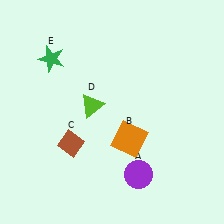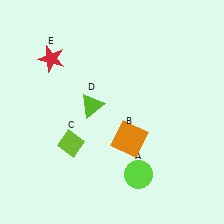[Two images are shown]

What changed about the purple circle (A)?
In Image 1, A is purple. In Image 2, it changed to lime.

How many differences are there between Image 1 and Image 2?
There are 3 differences between the two images.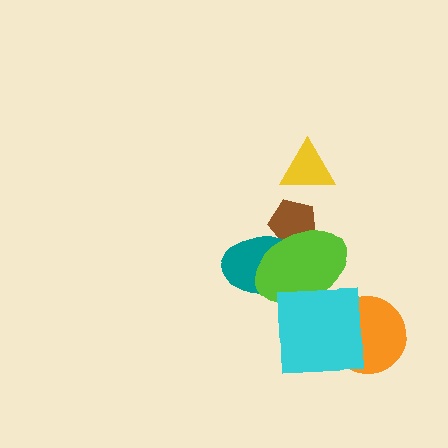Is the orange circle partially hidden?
Yes, it is partially covered by another shape.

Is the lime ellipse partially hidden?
Yes, it is partially covered by another shape.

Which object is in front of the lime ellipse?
The cyan square is in front of the lime ellipse.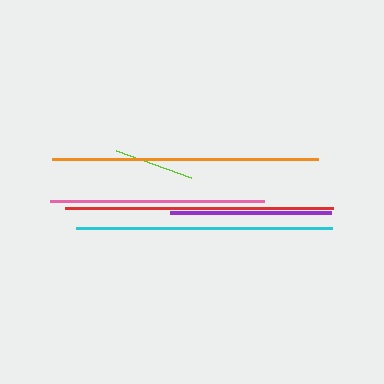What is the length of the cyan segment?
The cyan segment is approximately 256 pixels long.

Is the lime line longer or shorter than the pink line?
The pink line is longer than the lime line.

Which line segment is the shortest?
The lime line is the shortest at approximately 79 pixels.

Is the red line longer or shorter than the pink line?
The red line is longer than the pink line.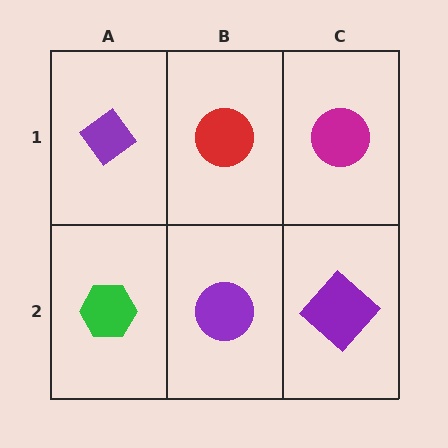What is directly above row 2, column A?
A purple diamond.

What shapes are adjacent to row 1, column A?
A green hexagon (row 2, column A), a red circle (row 1, column B).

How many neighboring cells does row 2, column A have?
2.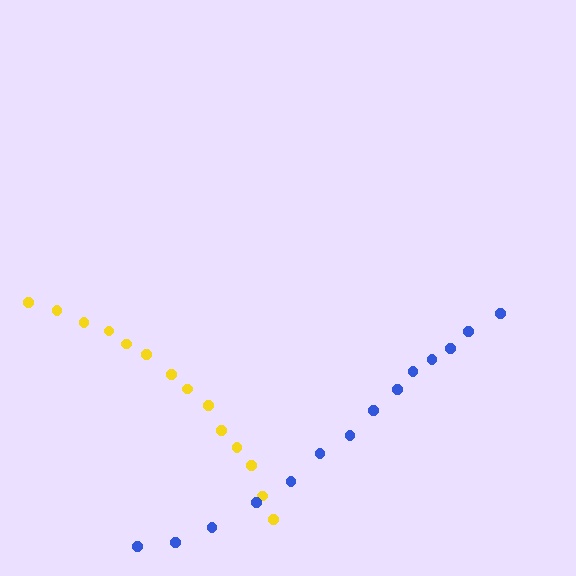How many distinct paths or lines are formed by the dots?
There are 2 distinct paths.